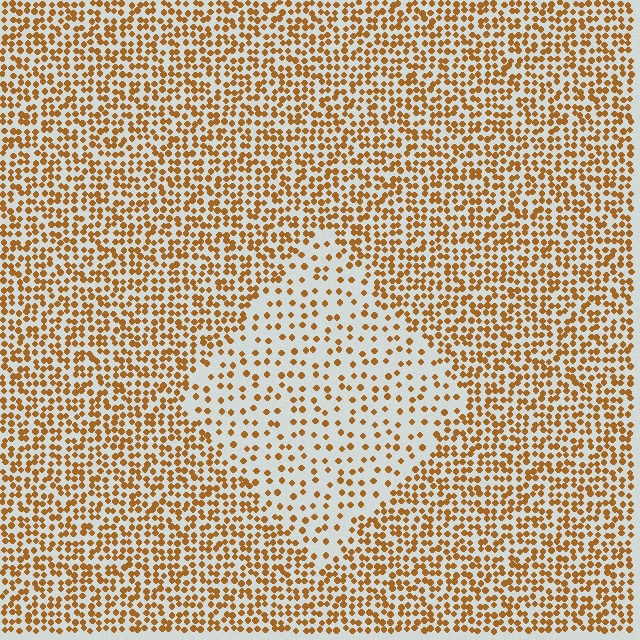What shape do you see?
I see a diamond.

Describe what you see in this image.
The image contains small brown elements arranged at two different densities. A diamond-shaped region is visible where the elements are less densely packed than the surrounding area.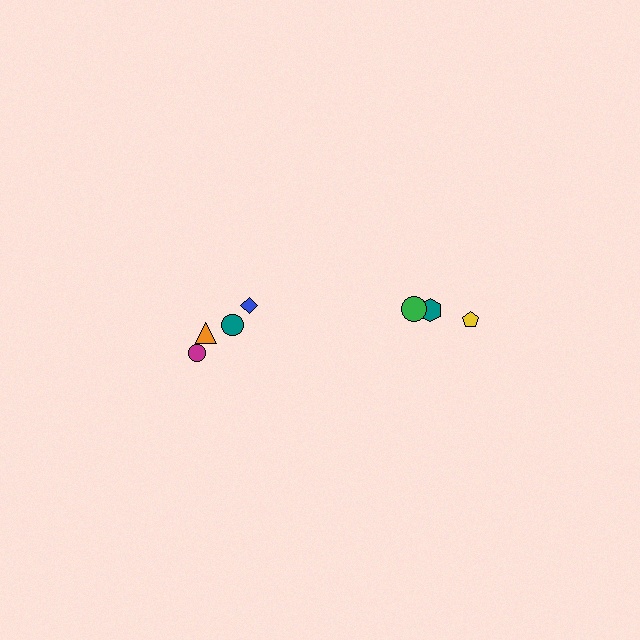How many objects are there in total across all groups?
There are 8 objects.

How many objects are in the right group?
There are 3 objects.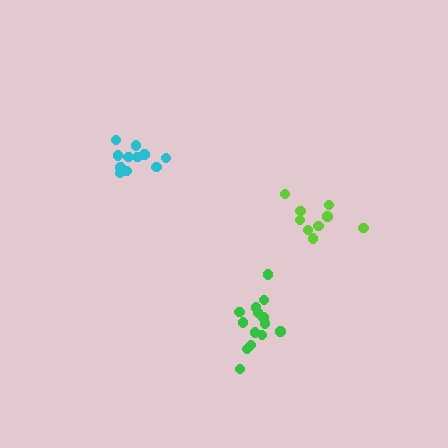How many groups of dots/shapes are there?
There are 3 groups.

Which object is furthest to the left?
The cyan cluster is leftmost.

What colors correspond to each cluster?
The clusters are colored: cyan, green, lime.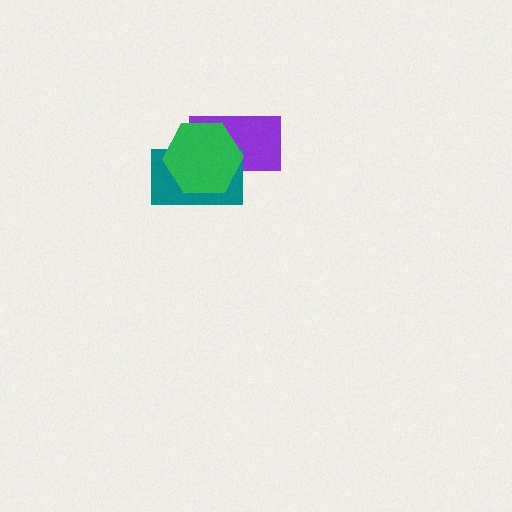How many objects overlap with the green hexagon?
2 objects overlap with the green hexagon.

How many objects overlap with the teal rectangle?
2 objects overlap with the teal rectangle.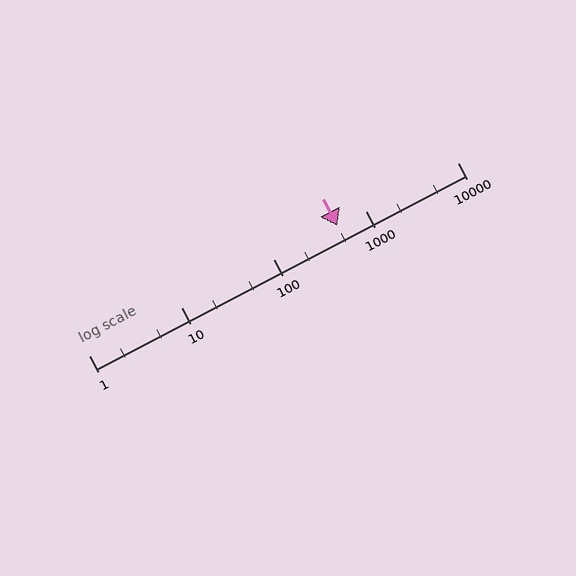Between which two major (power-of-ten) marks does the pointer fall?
The pointer is between 100 and 1000.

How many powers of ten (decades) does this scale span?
The scale spans 4 decades, from 1 to 10000.